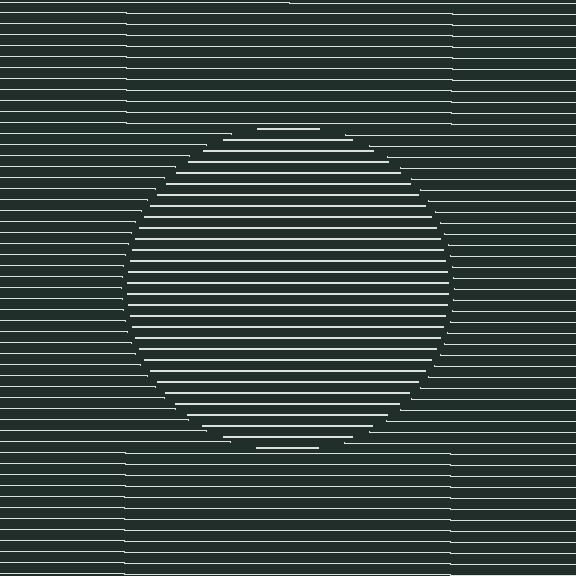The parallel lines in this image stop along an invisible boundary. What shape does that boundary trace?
An illusory circle. The interior of the shape contains the same grating, shifted by half a period — the contour is defined by the phase discontinuity where line-ends from the inner and outer gratings abut.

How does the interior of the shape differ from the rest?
The interior of the shape contains the same grating, shifted by half a period — the contour is defined by the phase discontinuity where line-ends from the inner and outer gratings abut.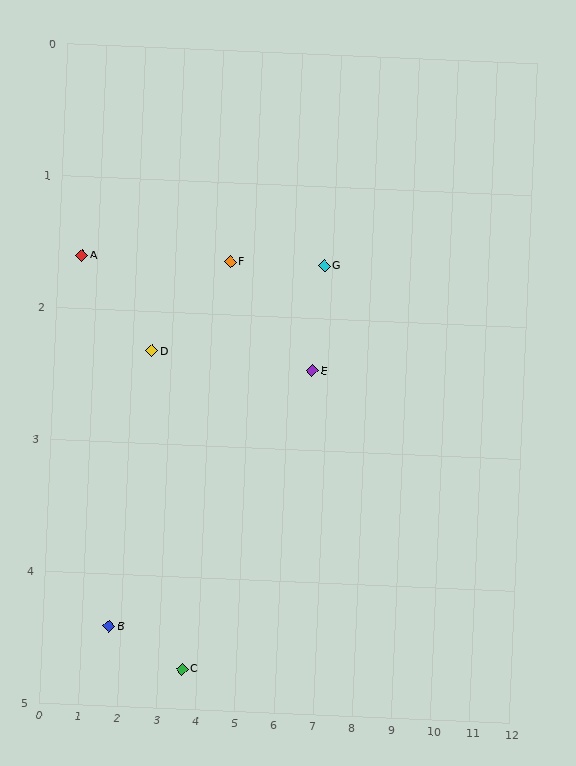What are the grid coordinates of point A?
Point A is at approximately (0.6, 1.6).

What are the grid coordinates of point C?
Point C is at approximately (3.6, 4.7).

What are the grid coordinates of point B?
Point B is at approximately (1.7, 4.4).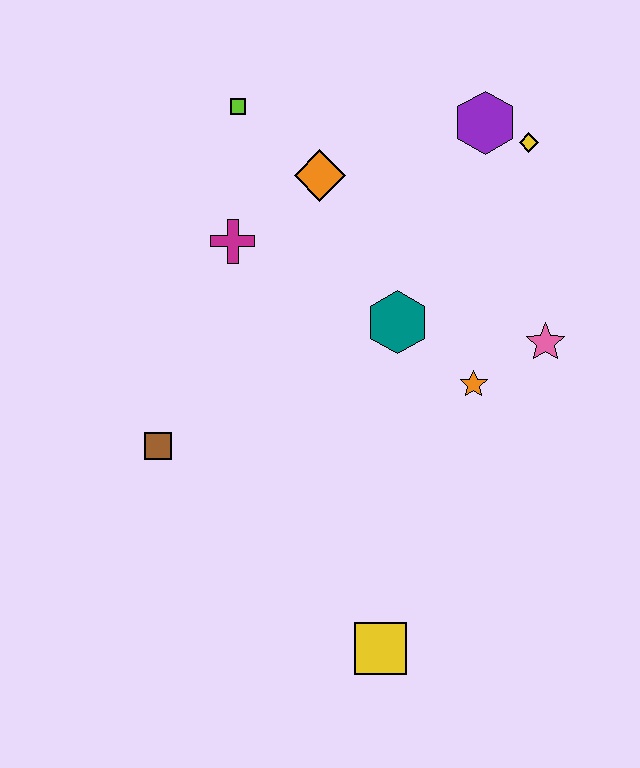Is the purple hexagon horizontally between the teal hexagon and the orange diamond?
No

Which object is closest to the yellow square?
The orange star is closest to the yellow square.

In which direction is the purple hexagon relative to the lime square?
The purple hexagon is to the right of the lime square.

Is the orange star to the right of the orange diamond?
Yes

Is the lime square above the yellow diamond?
Yes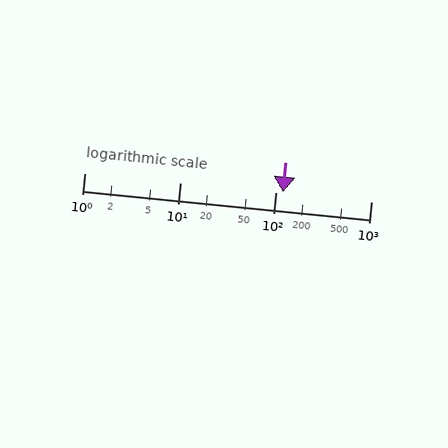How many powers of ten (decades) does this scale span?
The scale spans 3 decades, from 1 to 1000.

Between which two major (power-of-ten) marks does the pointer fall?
The pointer is between 100 and 1000.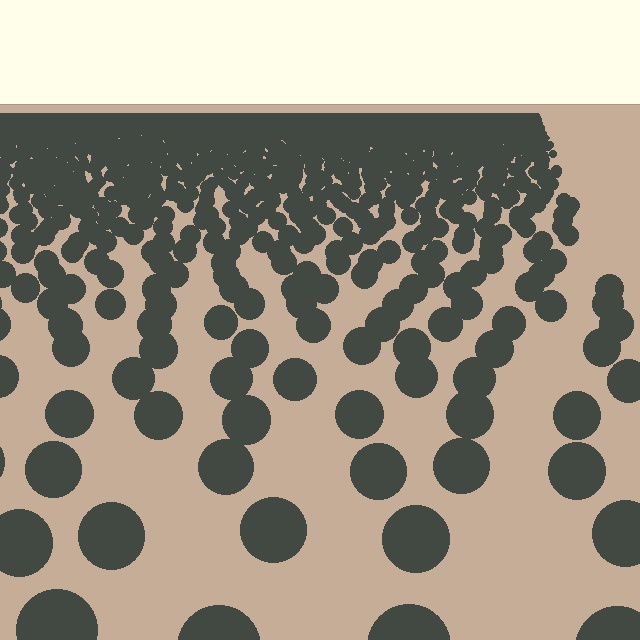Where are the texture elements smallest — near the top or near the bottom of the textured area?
Near the top.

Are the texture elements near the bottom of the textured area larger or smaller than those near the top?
Larger. Near the bottom, elements are closer to the viewer and appear at a bigger on-screen size.